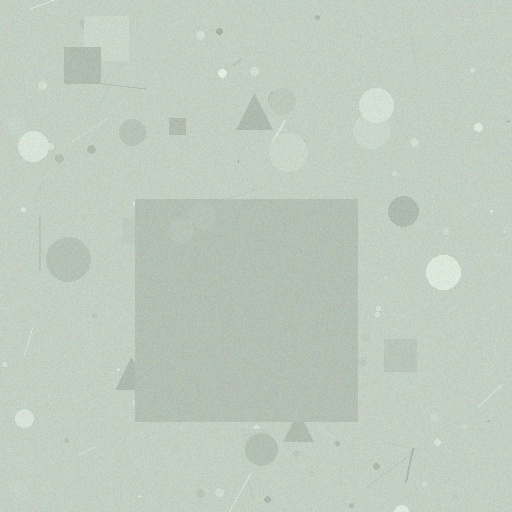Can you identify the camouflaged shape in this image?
The camouflaged shape is a square.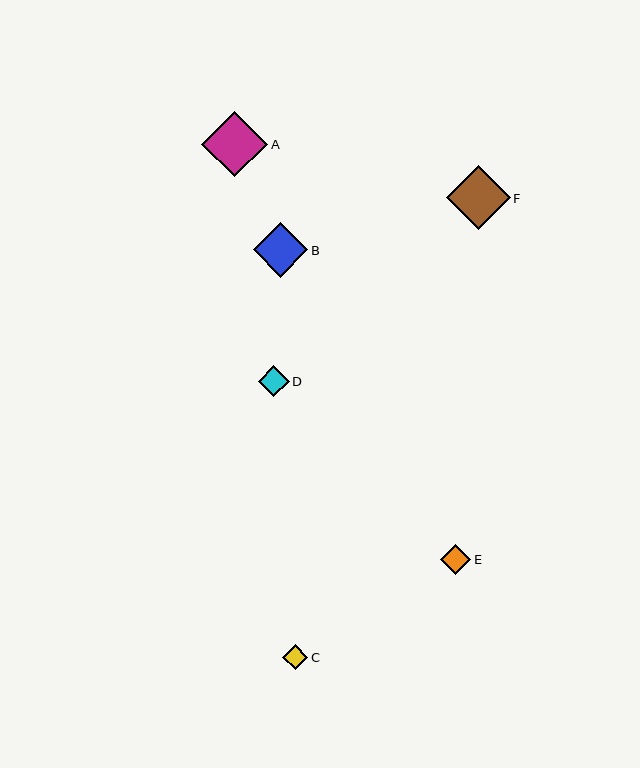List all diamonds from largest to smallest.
From largest to smallest: A, F, B, D, E, C.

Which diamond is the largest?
Diamond A is the largest with a size of approximately 66 pixels.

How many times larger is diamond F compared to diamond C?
Diamond F is approximately 2.5 times the size of diamond C.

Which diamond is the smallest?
Diamond C is the smallest with a size of approximately 25 pixels.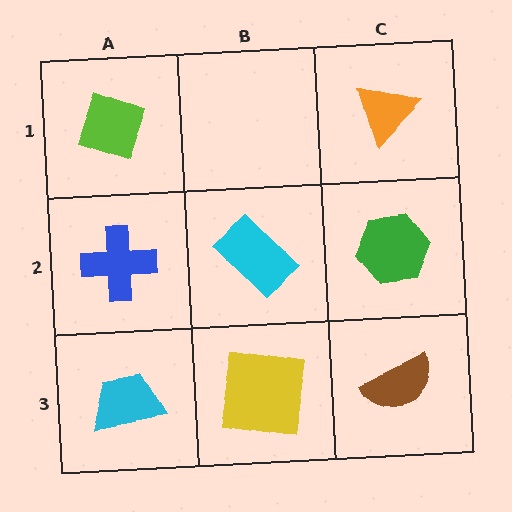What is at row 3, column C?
A brown semicircle.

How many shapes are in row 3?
3 shapes.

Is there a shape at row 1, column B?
No, that cell is empty.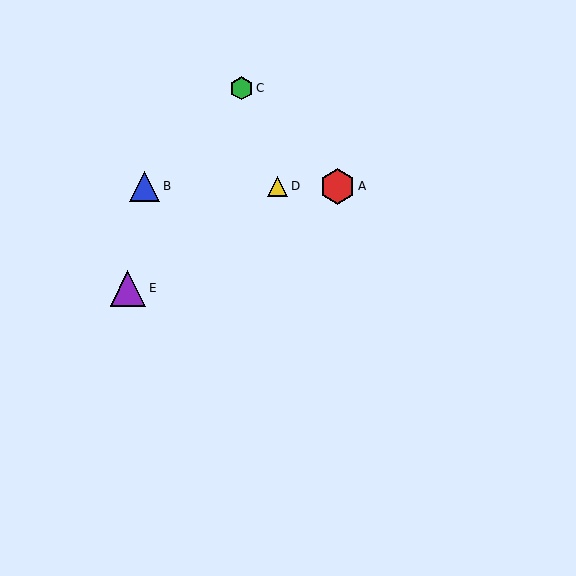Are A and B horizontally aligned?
Yes, both are at y≈186.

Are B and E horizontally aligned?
No, B is at y≈186 and E is at y≈288.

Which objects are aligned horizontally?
Objects A, B, D are aligned horizontally.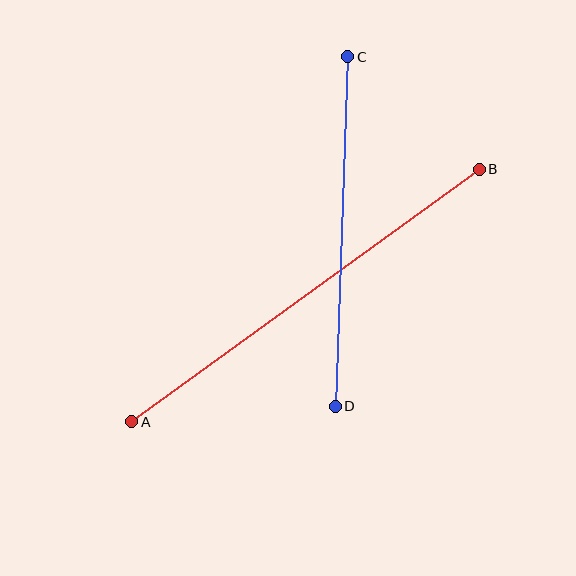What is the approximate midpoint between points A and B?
The midpoint is at approximately (306, 295) pixels.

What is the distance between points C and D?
The distance is approximately 350 pixels.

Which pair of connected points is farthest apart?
Points A and B are farthest apart.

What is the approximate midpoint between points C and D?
The midpoint is at approximately (341, 231) pixels.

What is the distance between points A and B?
The distance is approximately 430 pixels.